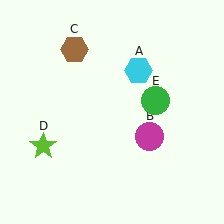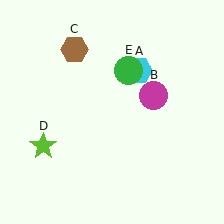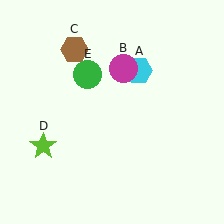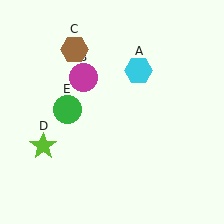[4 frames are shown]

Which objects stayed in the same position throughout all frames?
Cyan hexagon (object A) and brown hexagon (object C) and lime star (object D) remained stationary.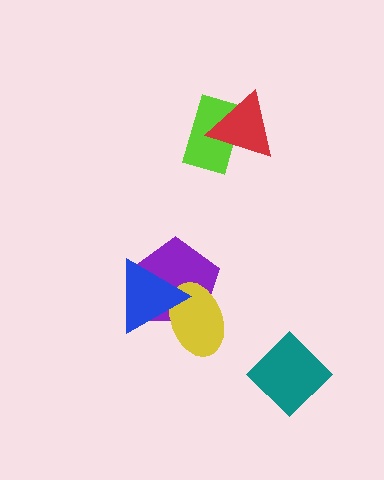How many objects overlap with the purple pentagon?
2 objects overlap with the purple pentagon.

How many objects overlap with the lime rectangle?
1 object overlaps with the lime rectangle.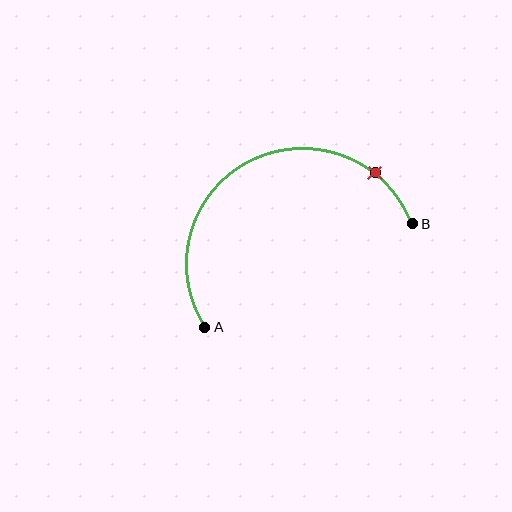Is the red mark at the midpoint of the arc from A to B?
No. The red mark lies on the arc but is closer to endpoint B. The arc midpoint would be at the point on the curve equidistant along the arc from both A and B.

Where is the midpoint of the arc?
The arc midpoint is the point on the curve farthest from the straight line joining A and B. It sits above that line.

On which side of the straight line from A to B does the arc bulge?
The arc bulges above the straight line connecting A and B.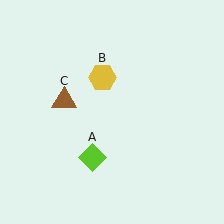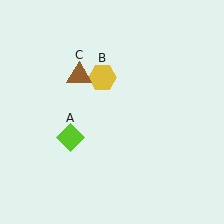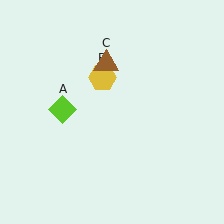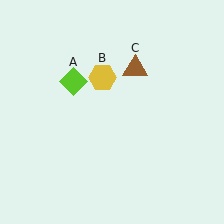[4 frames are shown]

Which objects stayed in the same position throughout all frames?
Yellow hexagon (object B) remained stationary.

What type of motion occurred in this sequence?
The lime diamond (object A), brown triangle (object C) rotated clockwise around the center of the scene.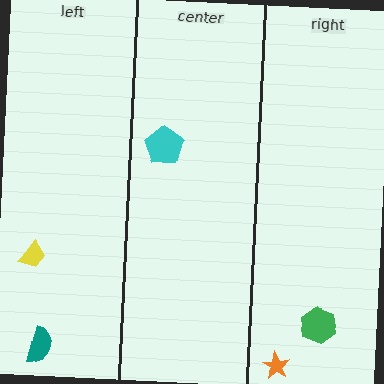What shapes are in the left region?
The yellow trapezoid, the teal semicircle.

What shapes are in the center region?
The cyan pentagon.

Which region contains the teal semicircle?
The left region.